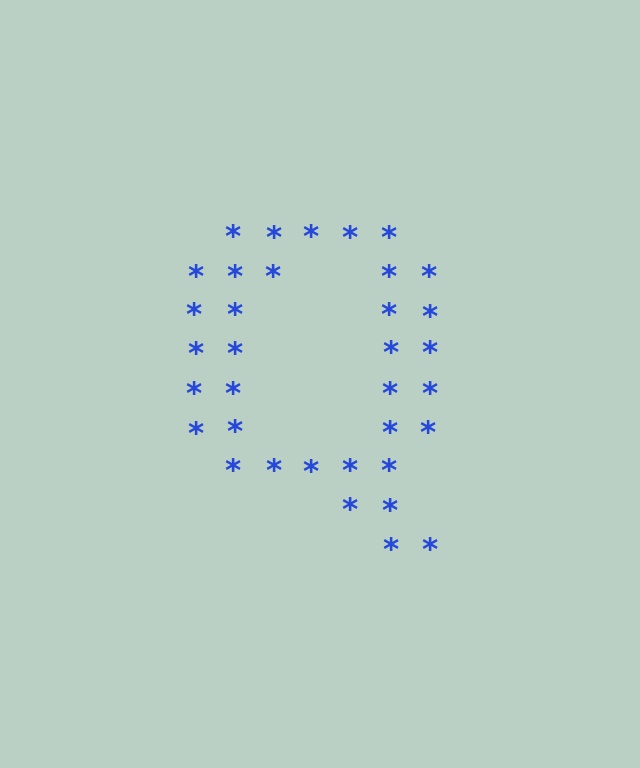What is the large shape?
The large shape is the letter Q.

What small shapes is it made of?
It is made of small asterisks.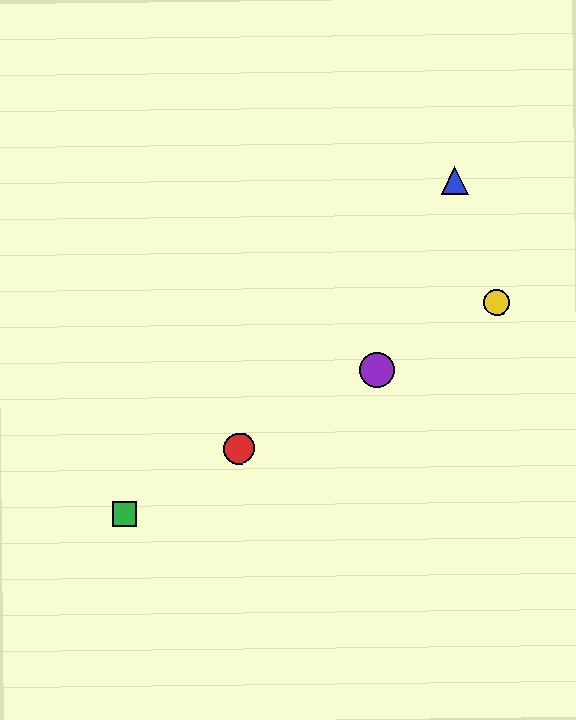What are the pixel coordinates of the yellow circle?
The yellow circle is at (497, 302).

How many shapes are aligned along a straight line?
4 shapes (the red circle, the green square, the yellow circle, the purple circle) are aligned along a straight line.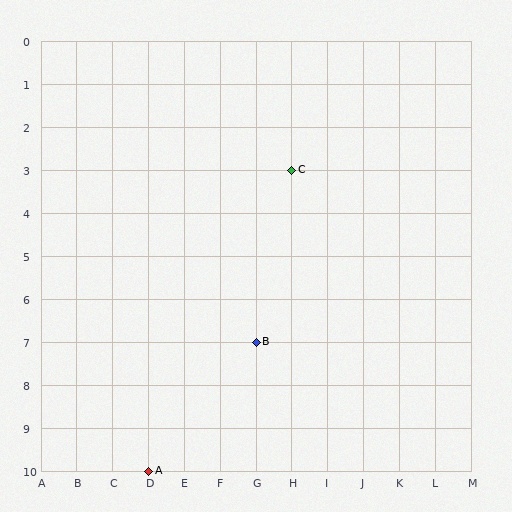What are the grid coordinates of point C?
Point C is at grid coordinates (H, 3).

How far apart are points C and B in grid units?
Points C and B are 1 column and 4 rows apart (about 4.1 grid units diagonally).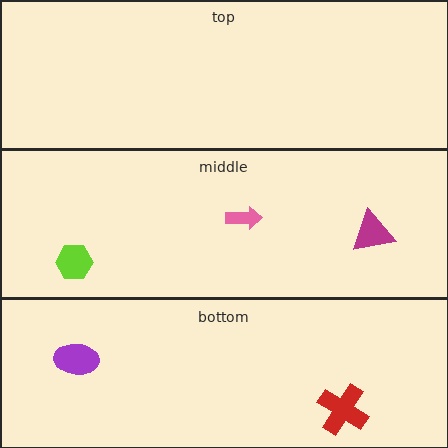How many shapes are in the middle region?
3.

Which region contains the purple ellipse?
The bottom region.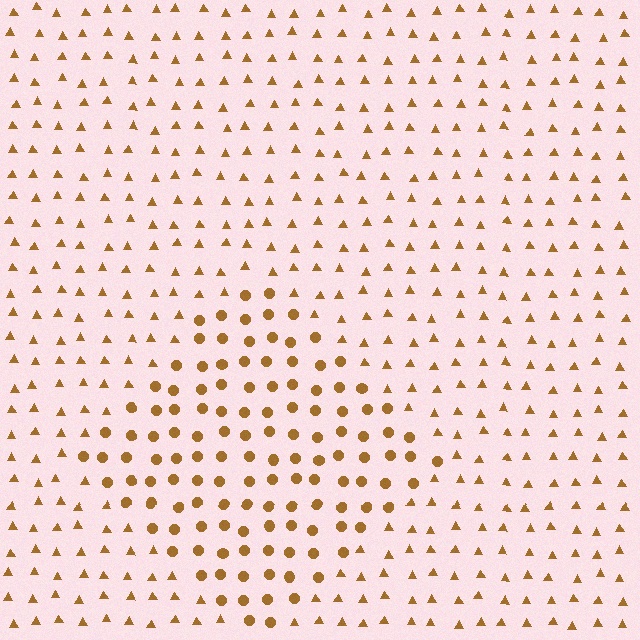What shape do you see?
I see a diamond.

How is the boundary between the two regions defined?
The boundary is defined by a change in element shape: circles inside vs. triangles outside. All elements share the same color and spacing.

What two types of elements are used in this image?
The image uses circles inside the diamond region and triangles outside it.